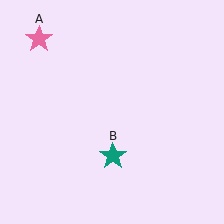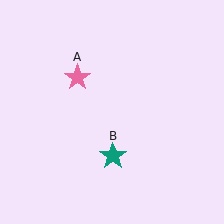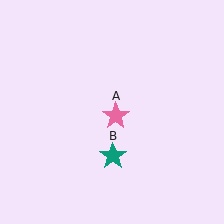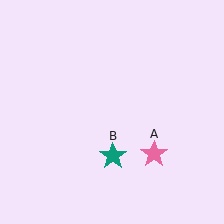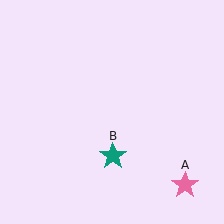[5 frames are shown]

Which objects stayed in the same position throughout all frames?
Teal star (object B) remained stationary.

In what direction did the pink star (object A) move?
The pink star (object A) moved down and to the right.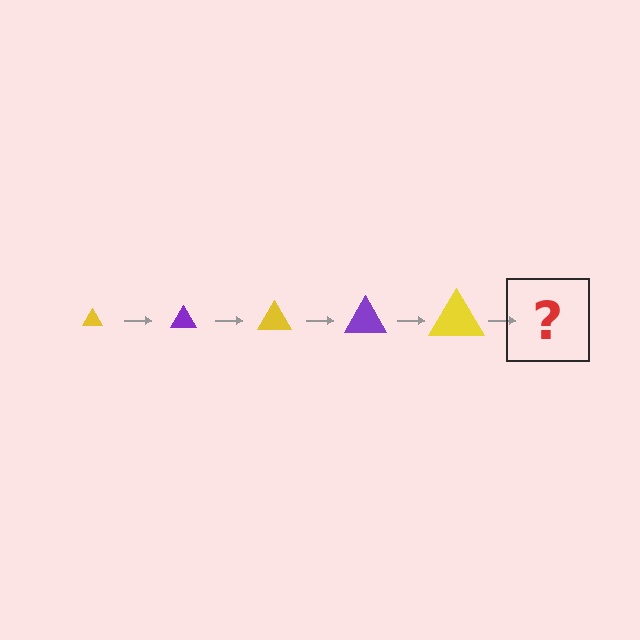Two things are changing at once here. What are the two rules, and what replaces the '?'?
The two rules are that the triangle grows larger each step and the color cycles through yellow and purple. The '?' should be a purple triangle, larger than the previous one.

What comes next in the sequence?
The next element should be a purple triangle, larger than the previous one.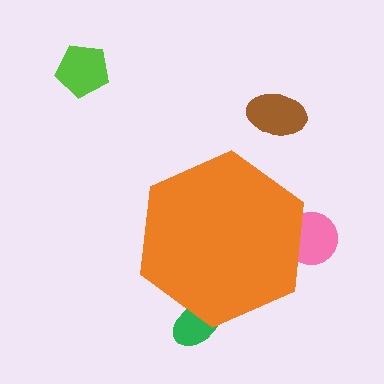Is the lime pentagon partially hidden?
No, the lime pentagon is fully visible.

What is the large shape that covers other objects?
An orange hexagon.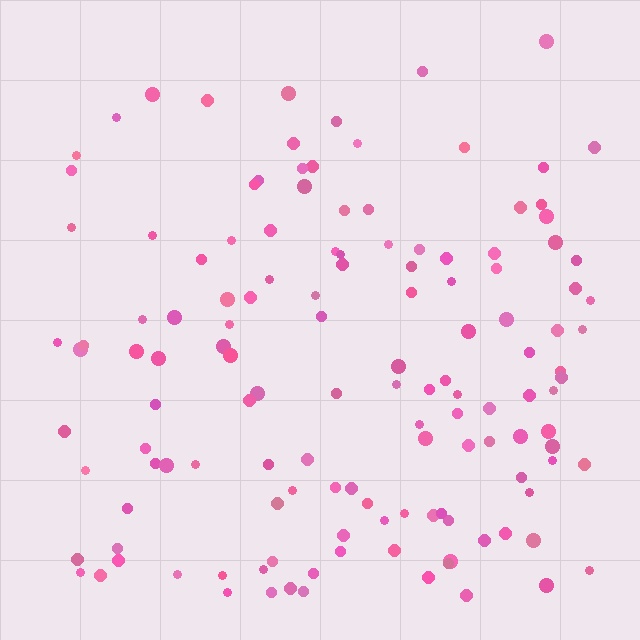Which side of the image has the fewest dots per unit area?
The top.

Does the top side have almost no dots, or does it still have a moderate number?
Still a moderate number, just noticeably fewer than the bottom.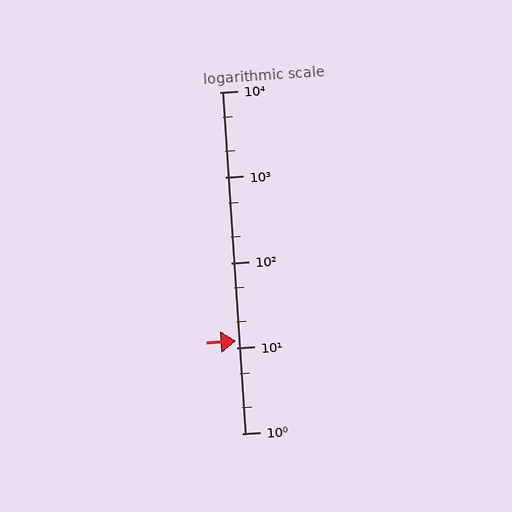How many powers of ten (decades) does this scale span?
The scale spans 4 decades, from 1 to 10000.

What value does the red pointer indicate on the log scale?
The pointer indicates approximately 12.